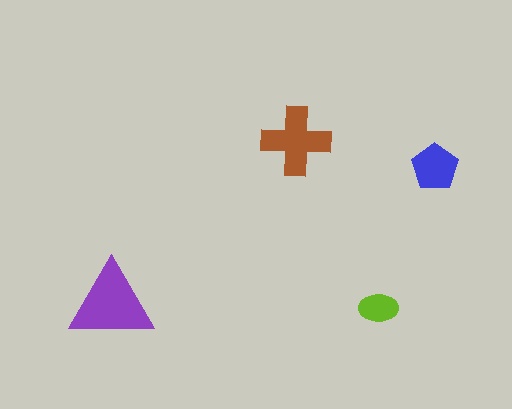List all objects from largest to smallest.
The purple triangle, the brown cross, the blue pentagon, the lime ellipse.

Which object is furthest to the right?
The blue pentagon is rightmost.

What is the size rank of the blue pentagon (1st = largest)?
3rd.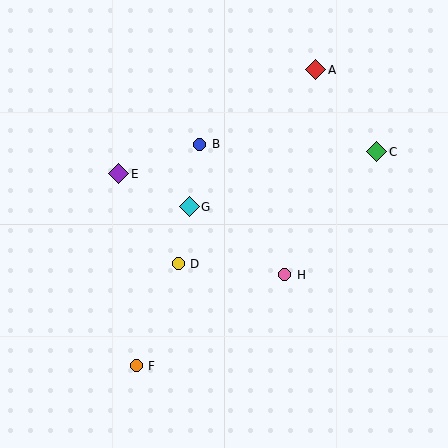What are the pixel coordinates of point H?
Point H is at (285, 275).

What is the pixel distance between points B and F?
The distance between B and F is 230 pixels.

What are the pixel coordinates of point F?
Point F is at (136, 366).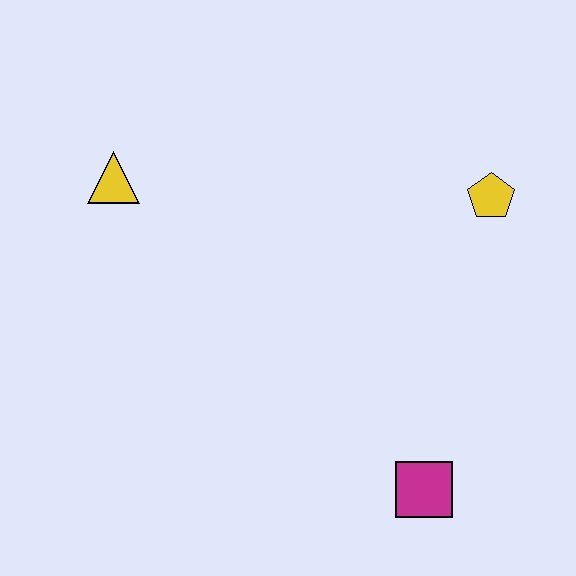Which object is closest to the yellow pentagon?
The magenta square is closest to the yellow pentagon.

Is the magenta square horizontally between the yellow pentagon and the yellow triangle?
Yes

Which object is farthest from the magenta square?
The yellow triangle is farthest from the magenta square.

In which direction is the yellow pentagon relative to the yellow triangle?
The yellow pentagon is to the right of the yellow triangle.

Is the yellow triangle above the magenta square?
Yes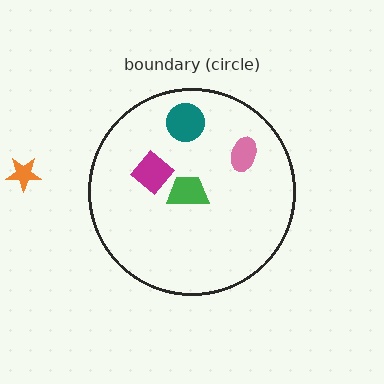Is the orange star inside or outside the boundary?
Outside.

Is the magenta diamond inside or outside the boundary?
Inside.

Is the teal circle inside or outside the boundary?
Inside.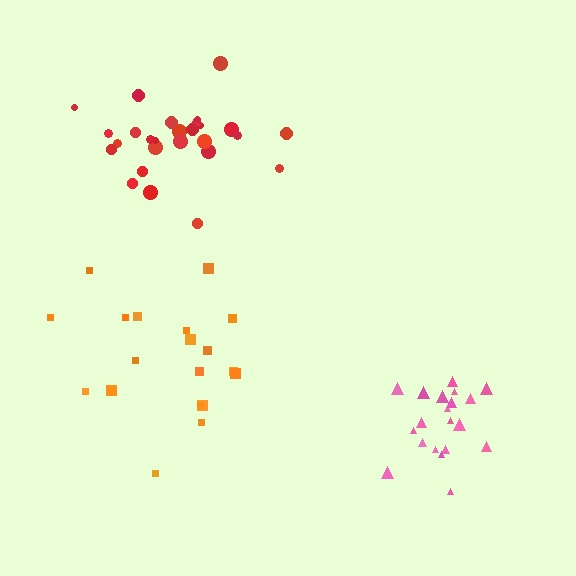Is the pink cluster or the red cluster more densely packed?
Pink.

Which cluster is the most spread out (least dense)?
Orange.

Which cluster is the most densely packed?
Pink.